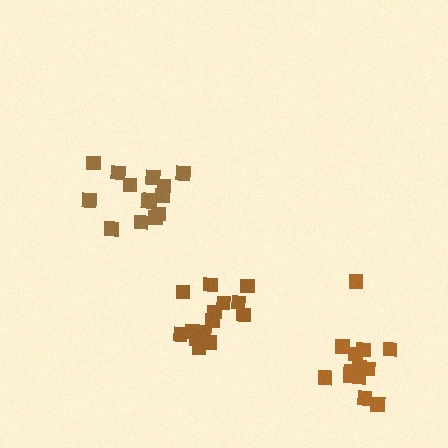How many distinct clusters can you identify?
There are 3 distinct clusters.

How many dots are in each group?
Group 1: 14 dots, Group 2: 14 dots, Group 3: 13 dots (41 total).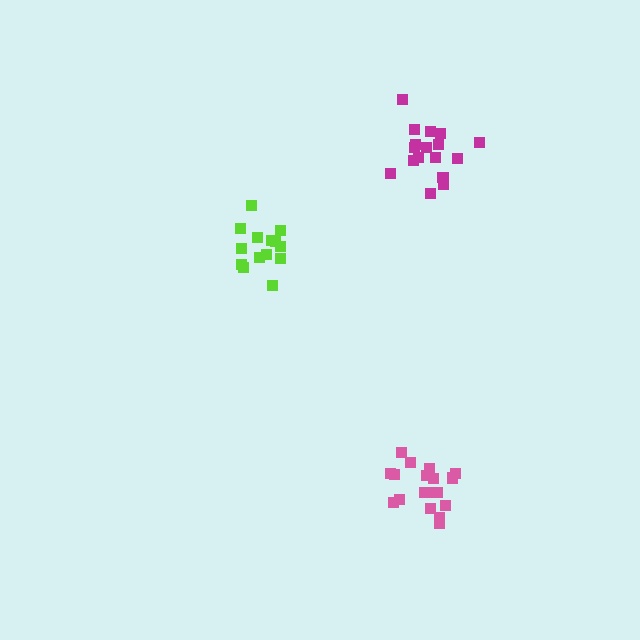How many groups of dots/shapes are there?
There are 3 groups.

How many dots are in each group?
Group 1: 18 dots, Group 2: 17 dots, Group 3: 14 dots (49 total).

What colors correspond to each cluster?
The clusters are colored: pink, magenta, lime.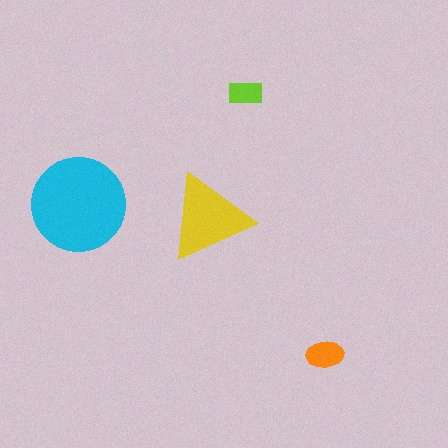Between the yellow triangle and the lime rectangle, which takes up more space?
The yellow triangle.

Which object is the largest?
The cyan circle.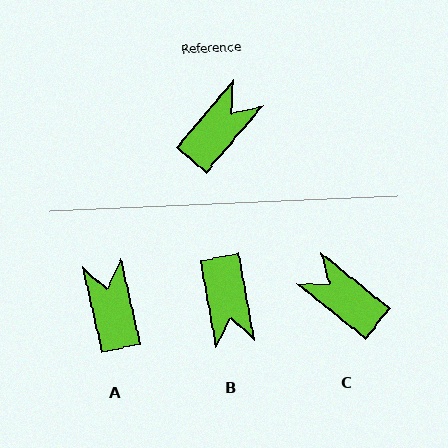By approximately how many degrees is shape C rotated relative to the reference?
Approximately 91 degrees counter-clockwise.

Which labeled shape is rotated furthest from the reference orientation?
B, about 130 degrees away.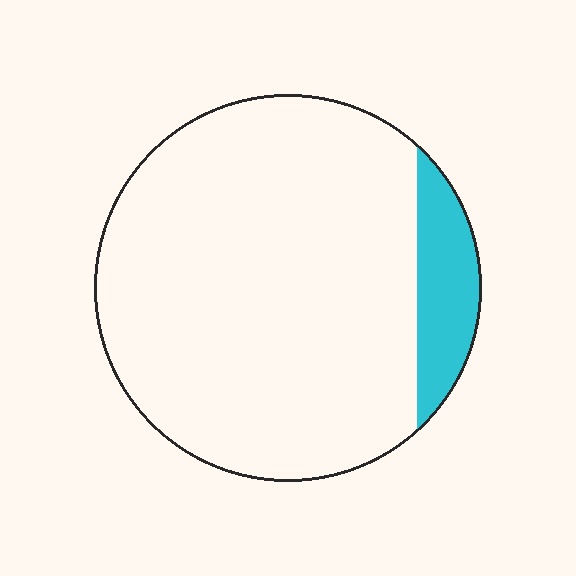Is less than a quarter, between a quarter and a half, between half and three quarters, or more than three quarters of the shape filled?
Less than a quarter.